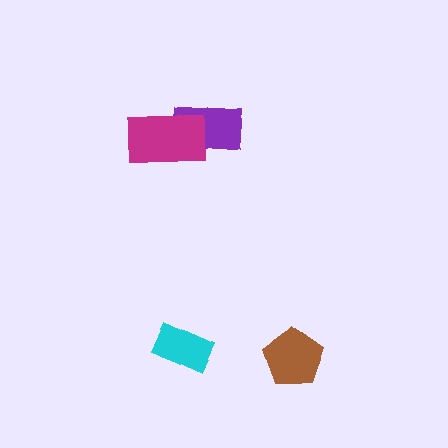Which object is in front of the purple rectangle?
The magenta rectangle is in front of the purple rectangle.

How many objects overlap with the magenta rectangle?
1 object overlaps with the magenta rectangle.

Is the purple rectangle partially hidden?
Yes, it is partially covered by another shape.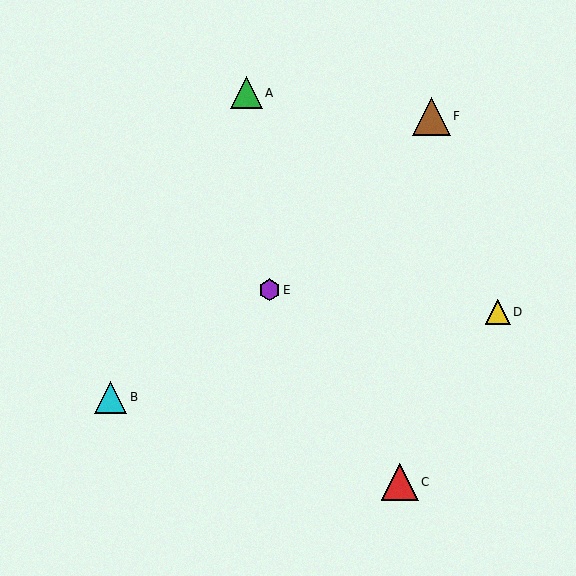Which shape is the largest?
The brown triangle (labeled F) is the largest.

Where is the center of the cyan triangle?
The center of the cyan triangle is at (111, 397).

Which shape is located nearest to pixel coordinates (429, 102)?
The brown triangle (labeled F) at (432, 116) is nearest to that location.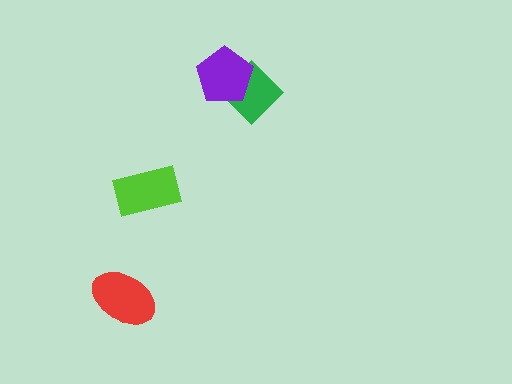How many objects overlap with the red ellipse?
0 objects overlap with the red ellipse.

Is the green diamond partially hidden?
Yes, it is partially covered by another shape.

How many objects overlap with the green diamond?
1 object overlaps with the green diamond.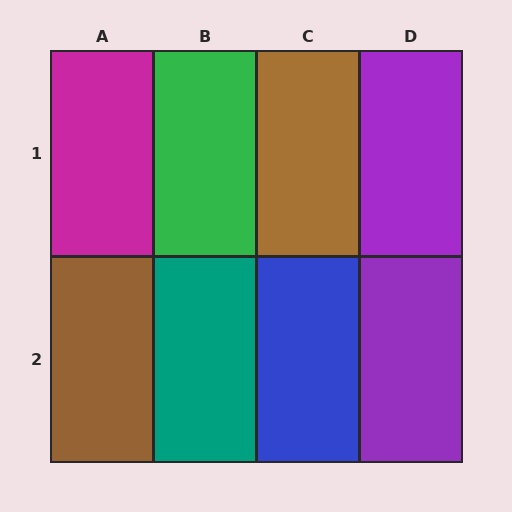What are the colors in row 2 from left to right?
Brown, teal, blue, purple.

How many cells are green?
1 cell is green.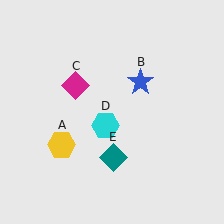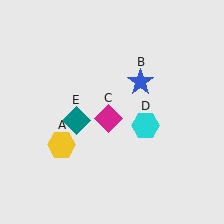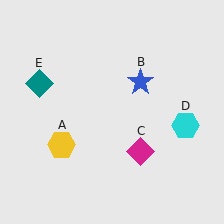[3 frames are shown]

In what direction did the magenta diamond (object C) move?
The magenta diamond (object C) moved down and to the right.